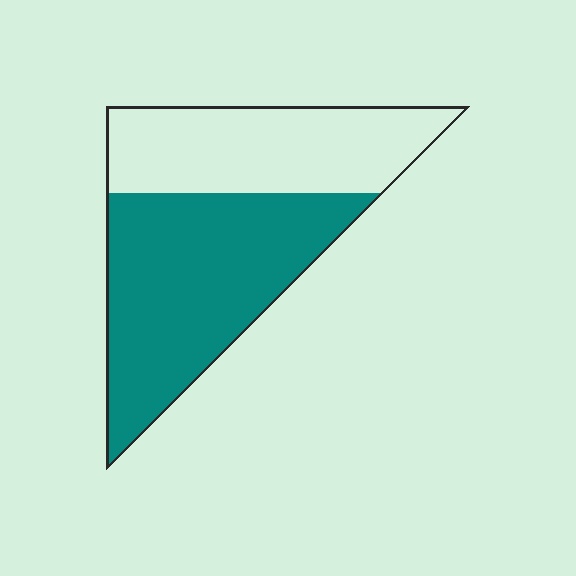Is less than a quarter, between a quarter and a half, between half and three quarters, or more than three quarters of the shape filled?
Between half and three quarters.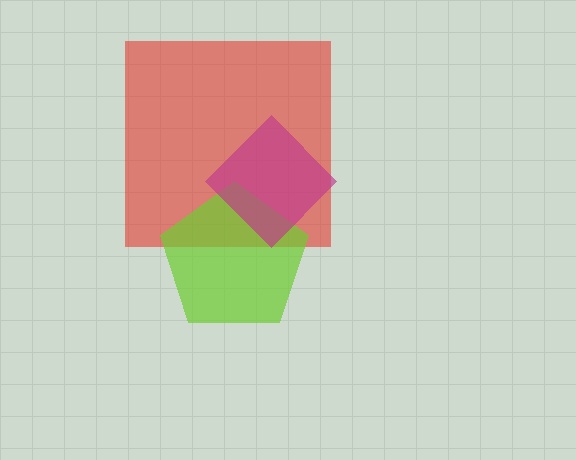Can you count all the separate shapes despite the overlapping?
Yes, there are 3 separate shapes.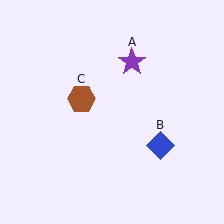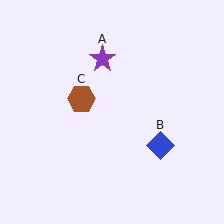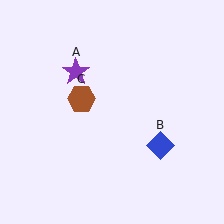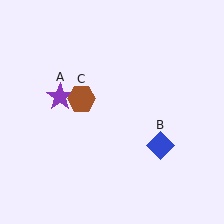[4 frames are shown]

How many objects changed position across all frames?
1 object changed position: purple star (object A).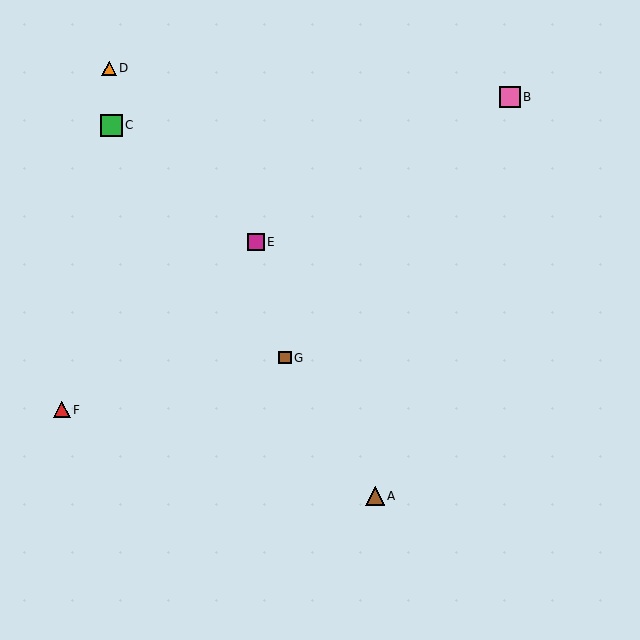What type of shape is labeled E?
Shape E is a magenta square.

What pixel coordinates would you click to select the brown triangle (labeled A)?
Click at (375, 496) to select the brown triangle A.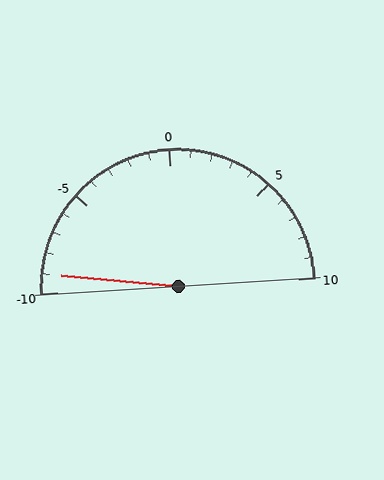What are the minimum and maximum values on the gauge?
The gauge ranges from -10 to 10.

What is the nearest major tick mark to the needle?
The nearest major tick mark is -10.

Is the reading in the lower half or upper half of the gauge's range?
The reading is in the lower half of the range (-10 to 10).